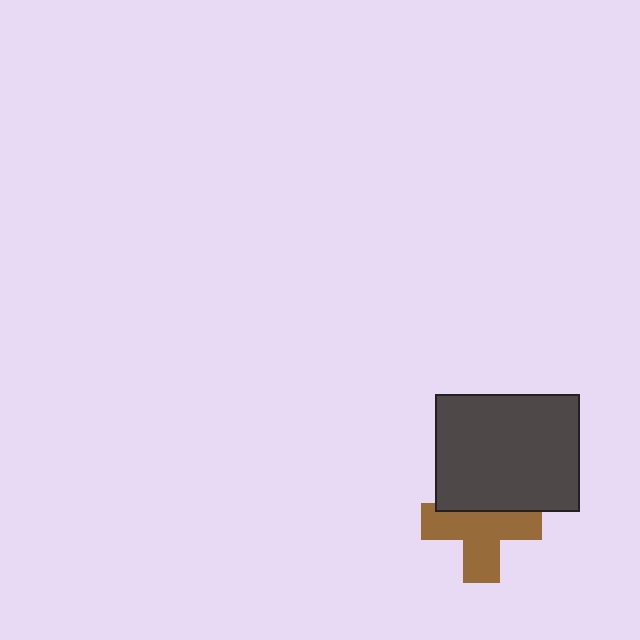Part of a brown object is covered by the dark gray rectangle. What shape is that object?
It is a cross.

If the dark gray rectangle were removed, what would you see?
You would see the complete brown cross.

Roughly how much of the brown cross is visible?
Most of it is visible (roughly 68%).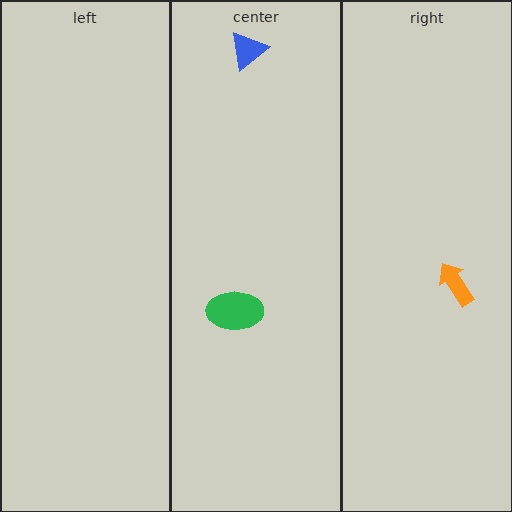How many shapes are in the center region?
2.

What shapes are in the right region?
The orange arrow.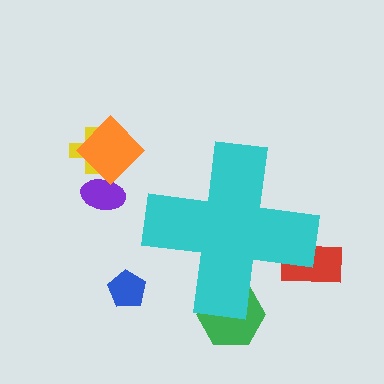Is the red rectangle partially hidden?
Yes, the red rectangle is partially hidden behind the cyan cross.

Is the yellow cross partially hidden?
No, the yellow cross is fully visible.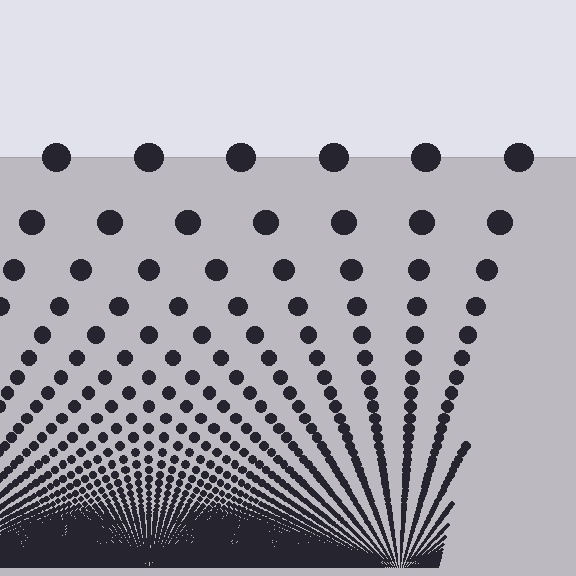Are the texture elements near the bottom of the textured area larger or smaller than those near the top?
Smaller. The gradient is inverted — elements near the bottom are smaller and denser.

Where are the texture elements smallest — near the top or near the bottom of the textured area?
Near the bottom.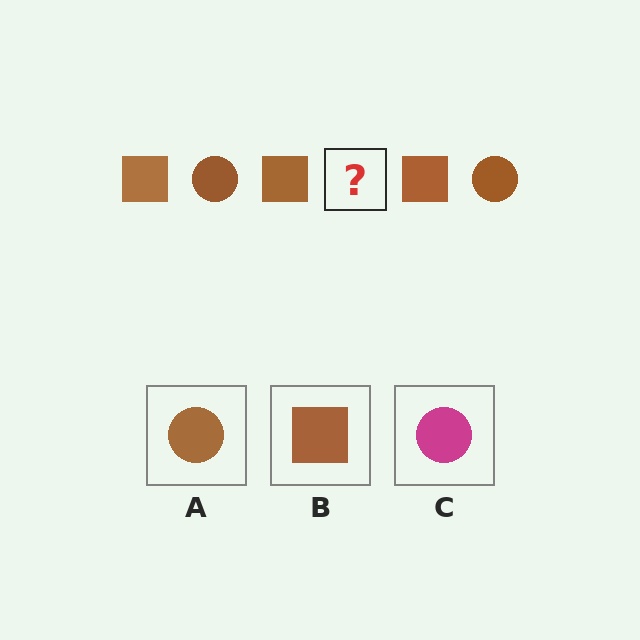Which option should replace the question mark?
Option A.